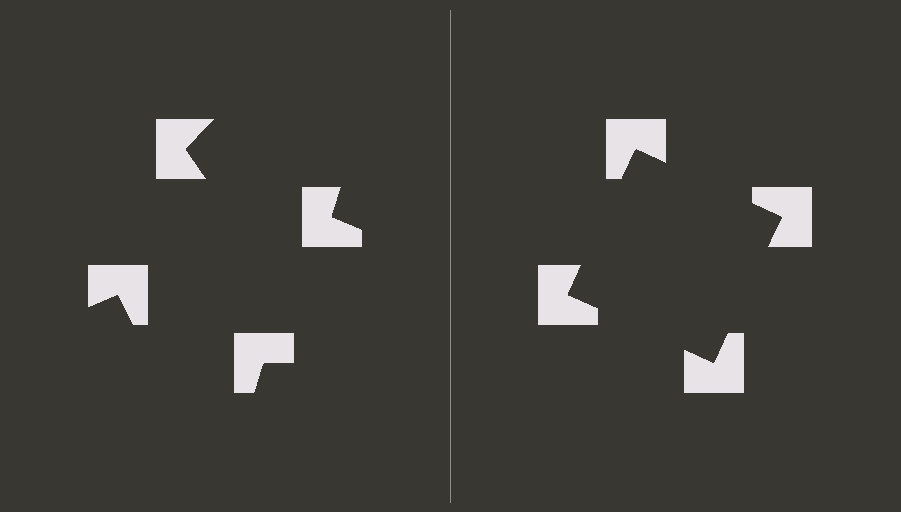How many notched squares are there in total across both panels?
8 — 4 on each side.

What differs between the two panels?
The notched squares are positioned identically on both sides; only the wedge orientations differ. On the right they align to a square; on the left they are misaligned.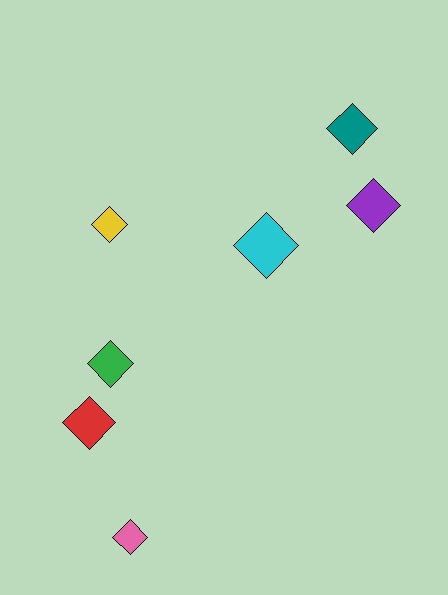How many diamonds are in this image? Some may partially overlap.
There are 7 diamonds.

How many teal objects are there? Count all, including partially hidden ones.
There is 1 teal object.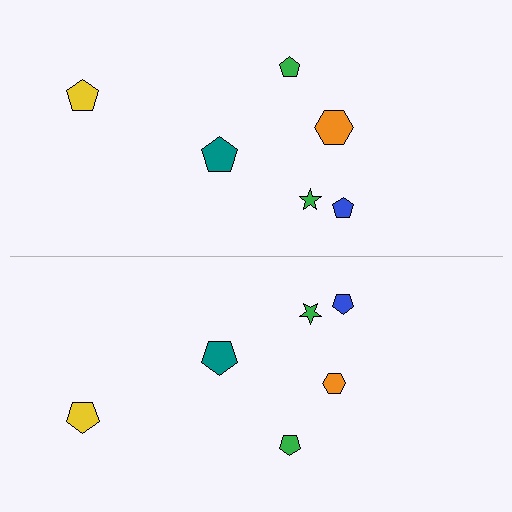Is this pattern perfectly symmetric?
No, the pattern is not perfectly symmetric. The orange hexagon on the bottom side has a different size than its mirror counterpart.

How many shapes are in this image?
There are 12 shapes in this image.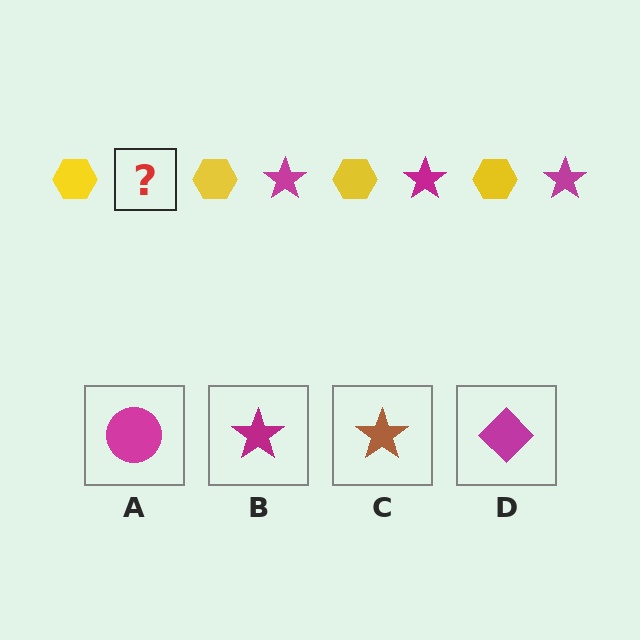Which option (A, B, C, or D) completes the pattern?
B.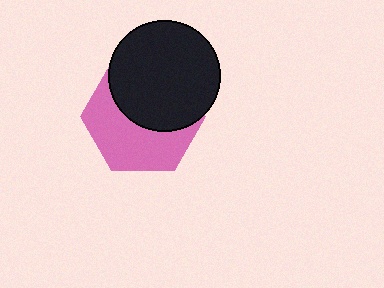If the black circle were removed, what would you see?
You would see the complete pink hexagon.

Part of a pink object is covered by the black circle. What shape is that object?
It is a hexagon.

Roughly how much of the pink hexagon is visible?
About half of it is visible (roughly 51%).